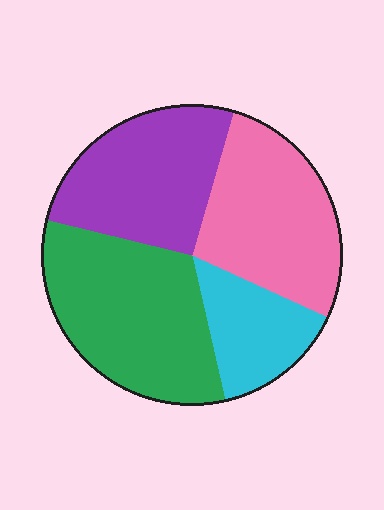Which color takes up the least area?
Cyan, at roughly 15%.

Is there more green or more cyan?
Green.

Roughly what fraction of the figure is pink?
Pink takes up about one quarter (1/4) of the figure.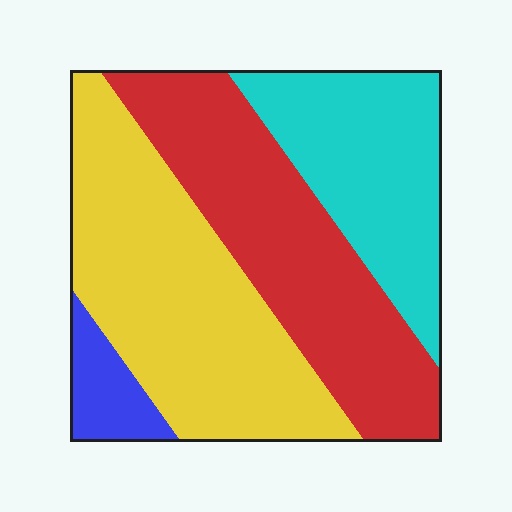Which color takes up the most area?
Yellow, at roughly 35%.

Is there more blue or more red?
Red.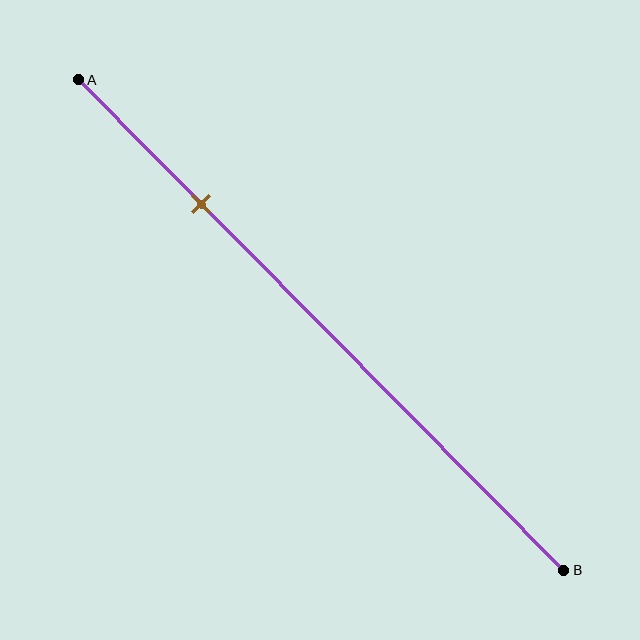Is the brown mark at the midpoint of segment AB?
No, the mark is at about 25% from A, not at the 50% midpoint.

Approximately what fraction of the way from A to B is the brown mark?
The brown mark is approximately 25% of the way from A to B.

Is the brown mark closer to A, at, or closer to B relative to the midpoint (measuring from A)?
The brown mark is closer to point A than the midpoint of segment AB.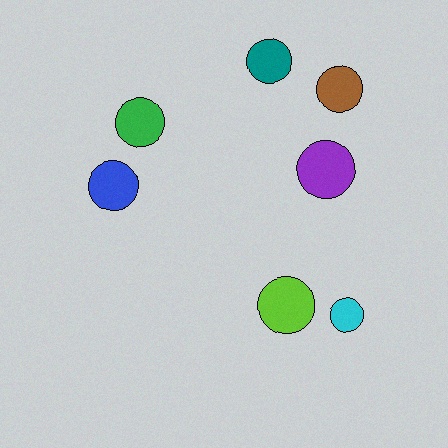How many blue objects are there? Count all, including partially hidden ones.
There is 1 blue object.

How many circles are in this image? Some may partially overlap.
There are 7 circles.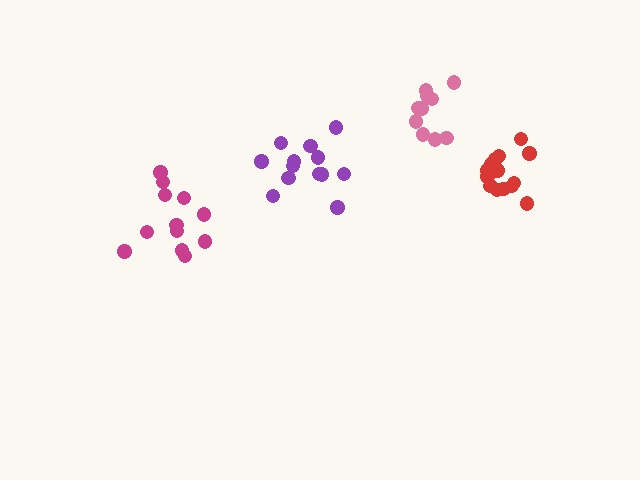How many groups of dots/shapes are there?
There are 4 groups.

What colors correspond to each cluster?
The clusters are colored: purple, magenta, red, pink.